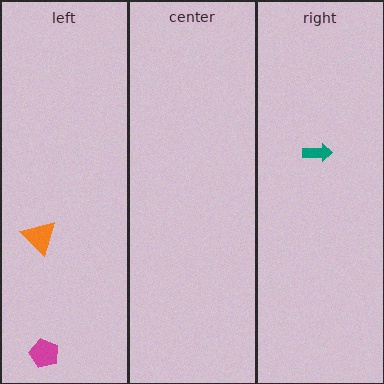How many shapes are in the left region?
2.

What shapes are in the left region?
The orange triangle, the magenta pentagon.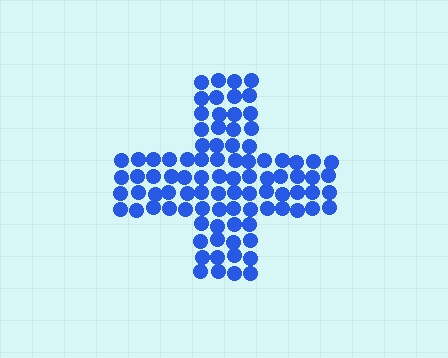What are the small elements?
The small elements are circles.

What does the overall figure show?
The overall figure shows a cross.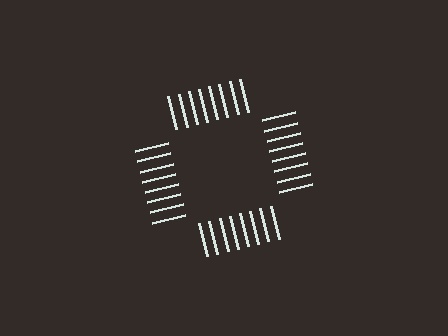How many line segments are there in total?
32 — 8 along each of the 4 edges.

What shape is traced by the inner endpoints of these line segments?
An illusory square — the line segments terminate on its edges but no continuous stroke is drawn.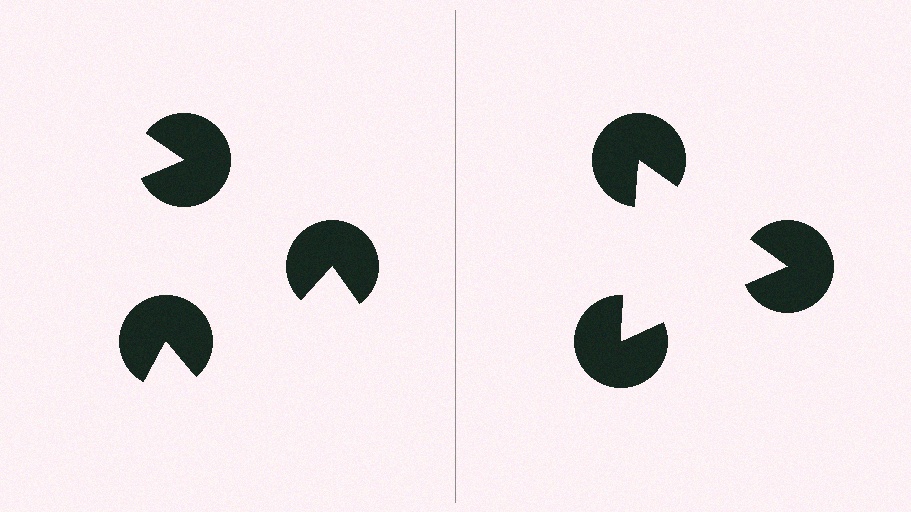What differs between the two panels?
The pac-man discs are positioned identically on both sides; only the wedge orientations differ. On the right they align to a triangle; on the left they are misaligned.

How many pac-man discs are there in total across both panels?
6 — 3 on each side.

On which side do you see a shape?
An illusory triangle appears on the right side. On the left side the wedge cuts are rotated, so no coherent shape forms.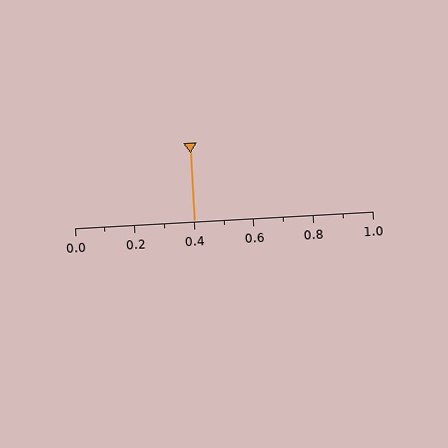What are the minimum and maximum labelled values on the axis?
The axis runs from 0.0 to 1.0.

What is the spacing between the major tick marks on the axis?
The major ticks are spaced 0.2 apart.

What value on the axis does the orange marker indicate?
The marker indicates approximately 0.4.